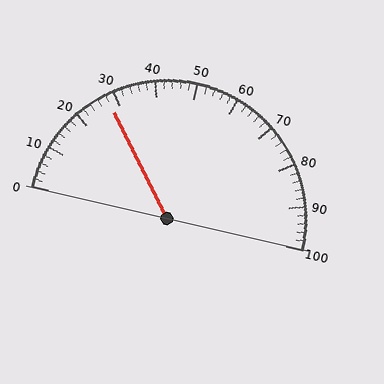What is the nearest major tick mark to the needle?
The nearest major tick mark is 30.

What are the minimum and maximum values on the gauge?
The gauge ranges from 0 to 100.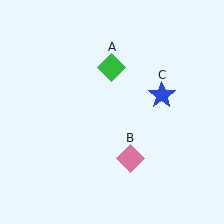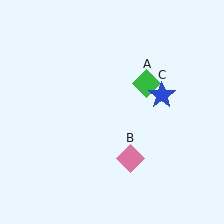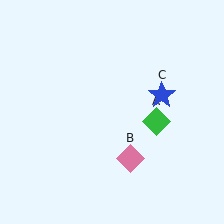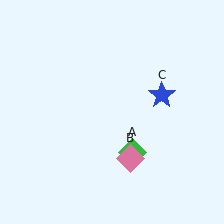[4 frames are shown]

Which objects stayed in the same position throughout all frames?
Pink diamond (object B) and blue star (object C) remained stationary.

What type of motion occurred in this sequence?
The green diamond (object A) rotated clockwise around the center of the scene.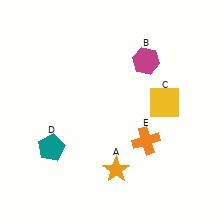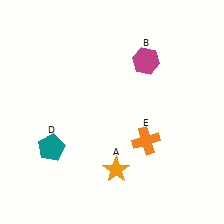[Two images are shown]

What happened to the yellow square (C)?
The yellow square (C) was removed in Image 2. It was in the top-right area of Image 1.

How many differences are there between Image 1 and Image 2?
There is 1 difference between the two images.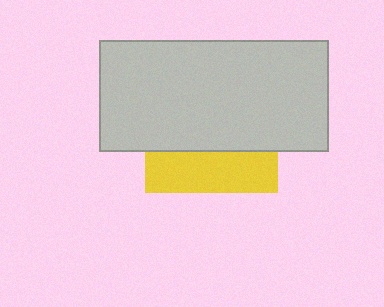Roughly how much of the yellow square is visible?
A small part of it is visible (roughly 31%).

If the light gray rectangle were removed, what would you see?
You would see the complete yellow square.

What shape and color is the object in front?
The object in front is a light gray rectangle.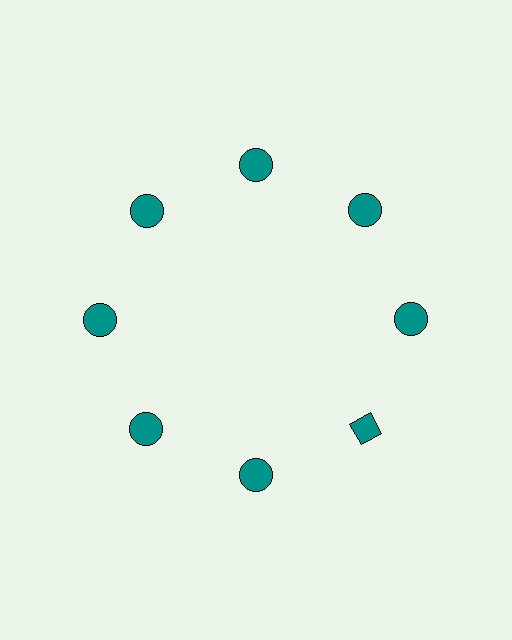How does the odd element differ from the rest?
It has a different shape: diamond instead of circle.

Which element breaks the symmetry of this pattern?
The teal diamond at roughly the 4 o'clock position breaks the symmetry. All other shapes are teal circles.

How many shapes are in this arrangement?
There are 8 shapes arranged in a ring pattern.